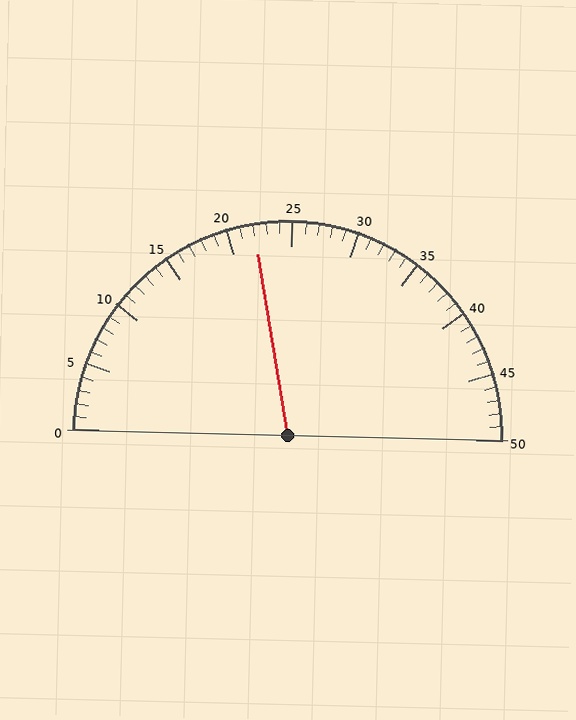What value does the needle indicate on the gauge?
The needle indicates approximately 22.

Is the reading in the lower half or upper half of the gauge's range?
The reading is in the lower half of the range (0 to 50).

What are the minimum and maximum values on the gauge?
The gauge ranges from 0 to 50.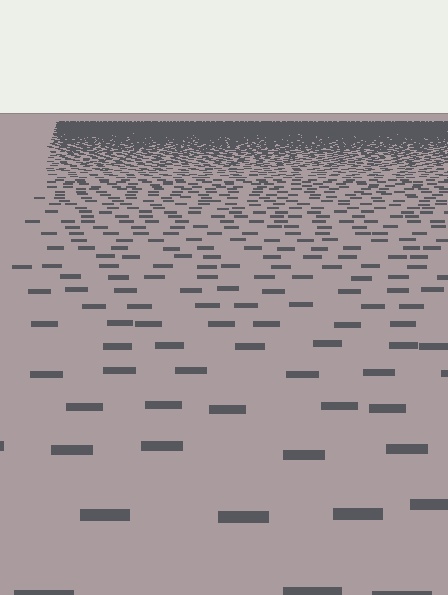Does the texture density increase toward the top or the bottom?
Density increases toward the top.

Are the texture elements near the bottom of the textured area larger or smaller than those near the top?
Larger. Near the bottom, elements are closer to the viewer and appear at a bigger on-screen size.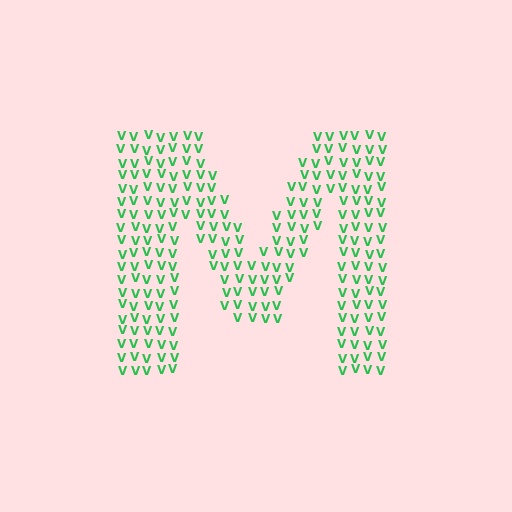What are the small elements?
The small elements are letter V's.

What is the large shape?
The large shape is the letter M.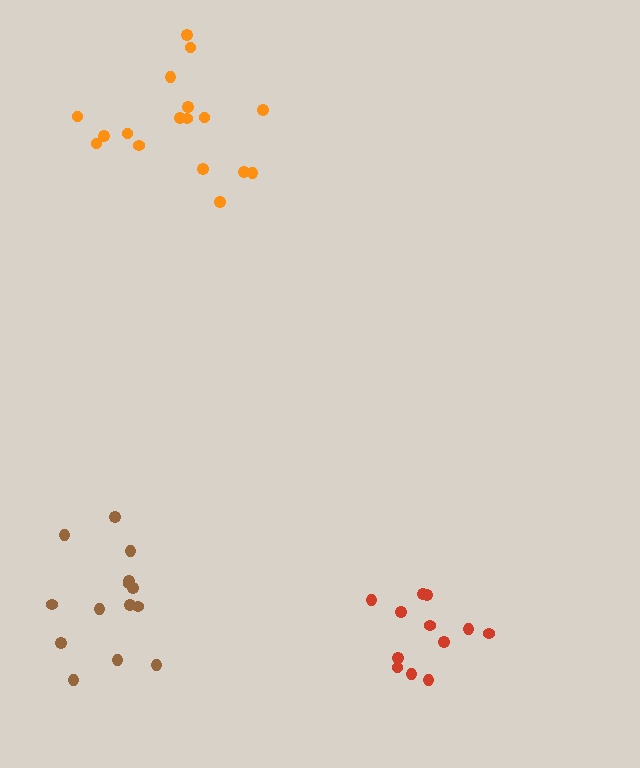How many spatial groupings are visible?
There are 3 spatial groupings.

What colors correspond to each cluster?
The clusters are colored: red, orange, brown.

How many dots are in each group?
Group 1: 12 dots, Group 2: 17 dots, Group 3: 14 dots (43 total).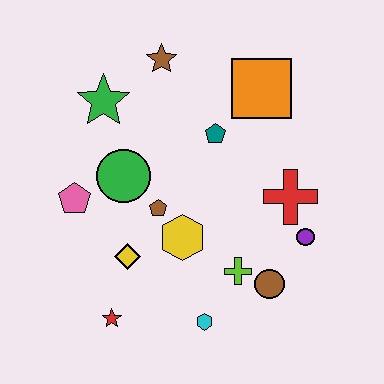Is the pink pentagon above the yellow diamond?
Yes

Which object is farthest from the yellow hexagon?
The brown star is farthest from the yellow hexagon.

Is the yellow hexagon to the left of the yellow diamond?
No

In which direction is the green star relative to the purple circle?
The green star is to the left of the purple circle.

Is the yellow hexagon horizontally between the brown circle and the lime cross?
No